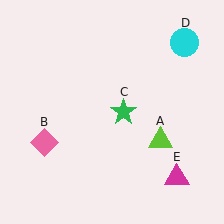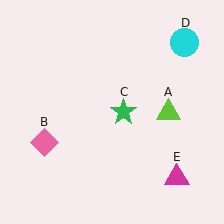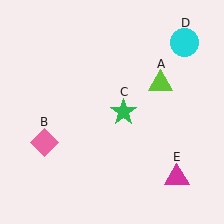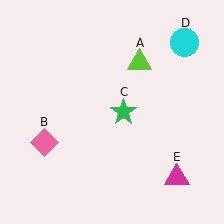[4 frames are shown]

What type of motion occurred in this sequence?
The lime triangle (object A) rotated counterclockwise around the center of the scene.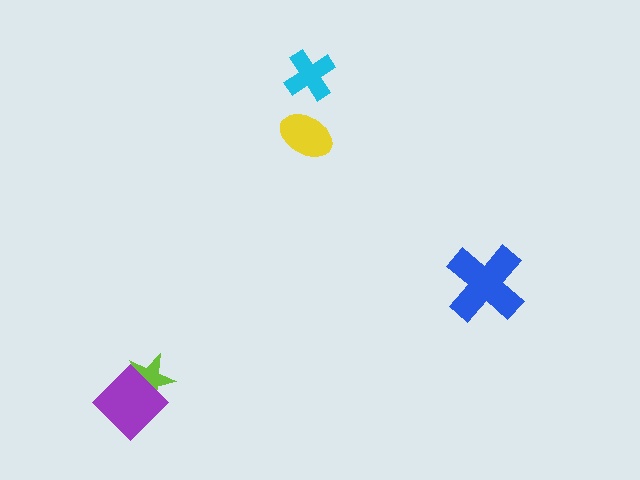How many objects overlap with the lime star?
1 object overlaps with the lime star.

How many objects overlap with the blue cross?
0 objects overlap with the blue cross.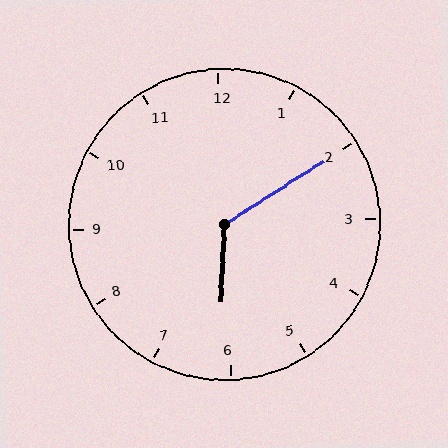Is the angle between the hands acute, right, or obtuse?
It is obtuse.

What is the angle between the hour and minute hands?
Approximately 125 degrees.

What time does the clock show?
6:10.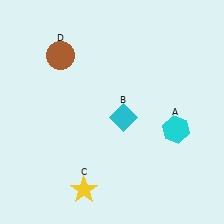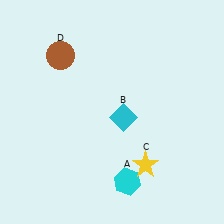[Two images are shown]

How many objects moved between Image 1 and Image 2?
2 objects moved between the two images.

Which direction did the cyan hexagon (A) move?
The cyan hexagon (A) moved down.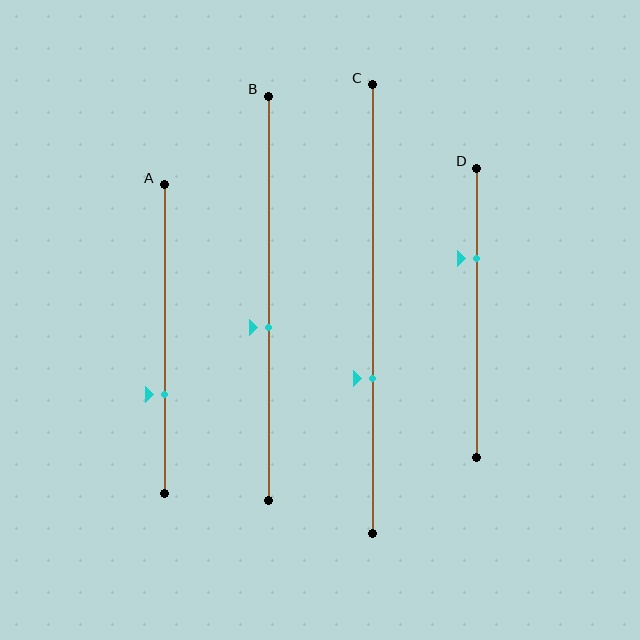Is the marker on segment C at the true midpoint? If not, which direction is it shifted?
No, the marker on segment C is shifted downward by about 16% of the segment length.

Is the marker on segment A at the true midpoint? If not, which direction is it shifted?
No, the marker on segment A is shifted downward by about 18% of the segment length.